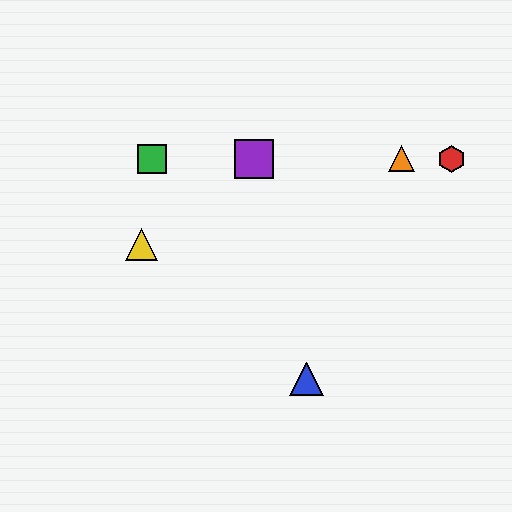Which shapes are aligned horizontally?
The red hexagon, the green square, the purple square, the orange triangle are aligned horizontally.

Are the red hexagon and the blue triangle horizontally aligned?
No, the red hexagon is at y≈159 and the blue triangle is at y≈379.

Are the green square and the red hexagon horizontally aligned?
Yes, both are at y≈159.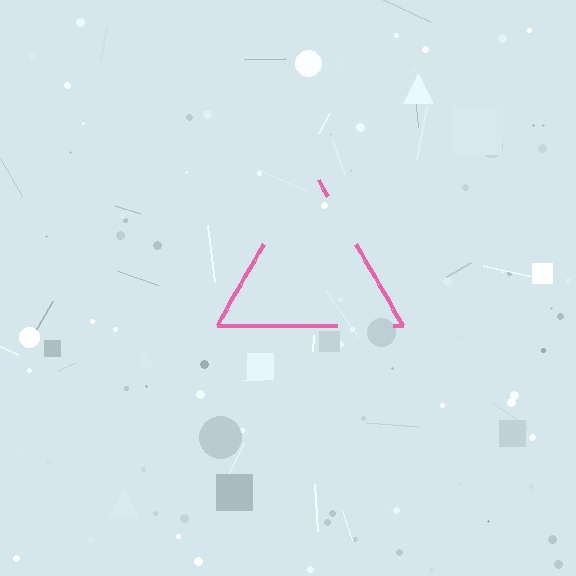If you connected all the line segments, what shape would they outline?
They would outline a triangle.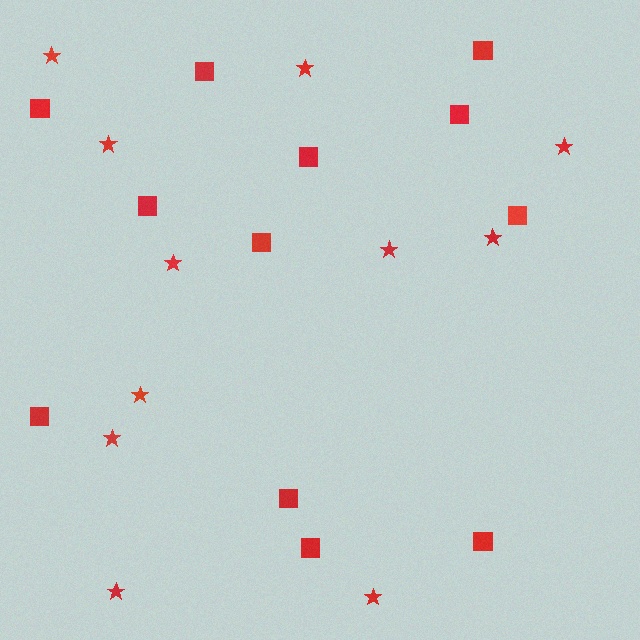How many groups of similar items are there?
There are 2 groups: one group of squares (12) and one group of stars (11).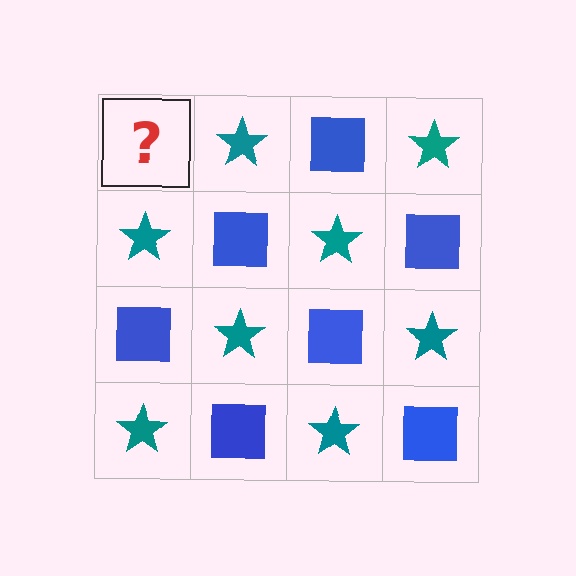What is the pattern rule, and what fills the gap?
The rule is that it alternates blue square and teal star in a checkerboard pattern. The gap should be filled with a blue square.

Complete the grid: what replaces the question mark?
The question mark should be replaced with a blue square.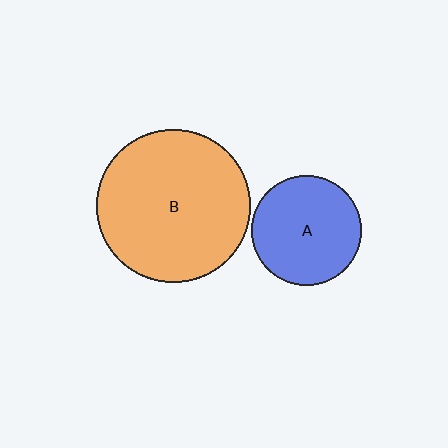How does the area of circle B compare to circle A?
Approximately 1.9 times.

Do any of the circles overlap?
No, none of the circles overlap.